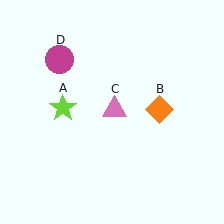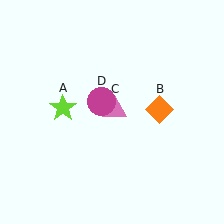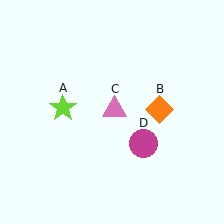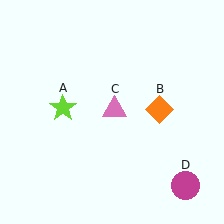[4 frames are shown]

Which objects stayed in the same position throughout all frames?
Lime star (object A) and orange diamond (object B) and pink triangle (object C) remained stationary.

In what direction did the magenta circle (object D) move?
The magenta circle (object D) moved down and to the right.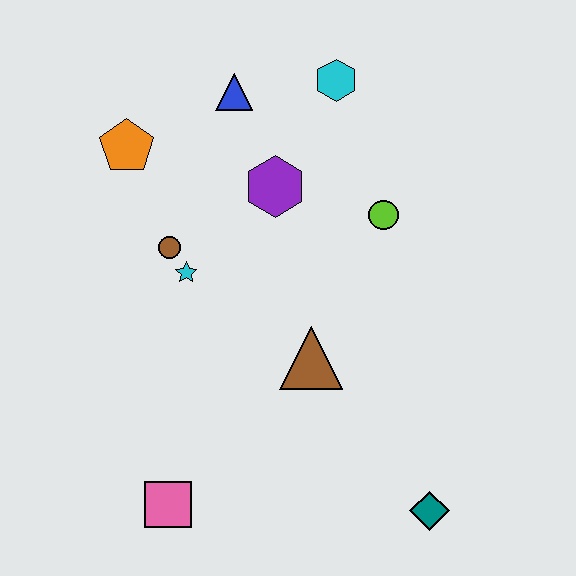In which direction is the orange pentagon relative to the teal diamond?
The orange pentagon is above the teal diamond.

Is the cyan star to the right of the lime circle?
No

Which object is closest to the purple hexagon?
The blue triangle is closest to the purple hexagon.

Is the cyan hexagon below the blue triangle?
No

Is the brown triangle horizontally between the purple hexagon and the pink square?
No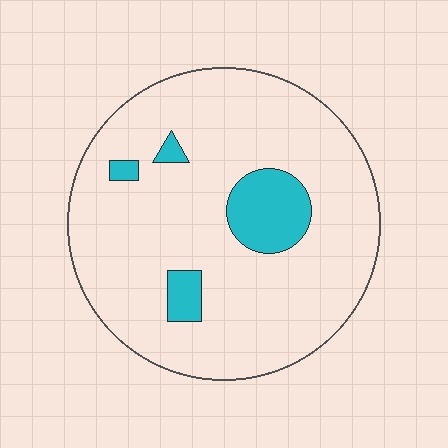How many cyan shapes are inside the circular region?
4.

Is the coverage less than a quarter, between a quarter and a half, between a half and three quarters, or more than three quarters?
Less than a quarter.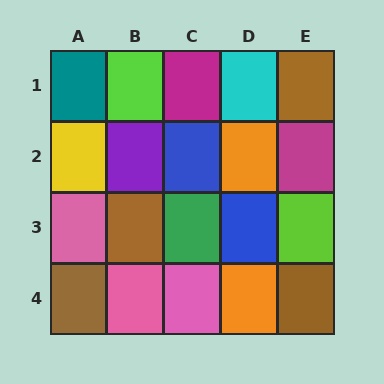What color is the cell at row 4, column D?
Orange.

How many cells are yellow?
1 cell is yellow.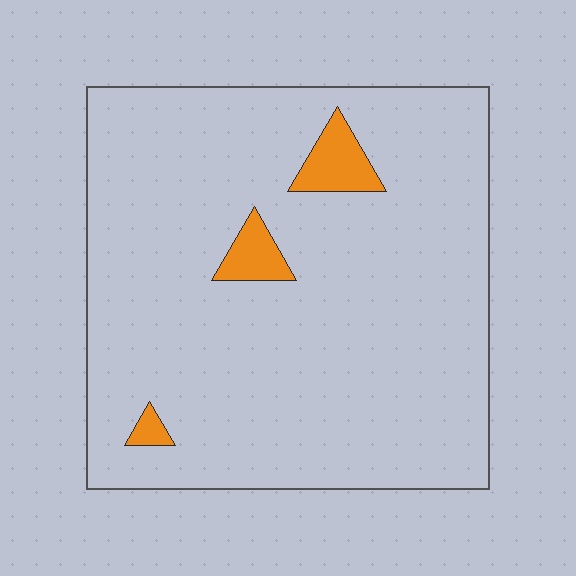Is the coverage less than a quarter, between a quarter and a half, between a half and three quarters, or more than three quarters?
Less than a quarter.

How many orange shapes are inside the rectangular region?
3.